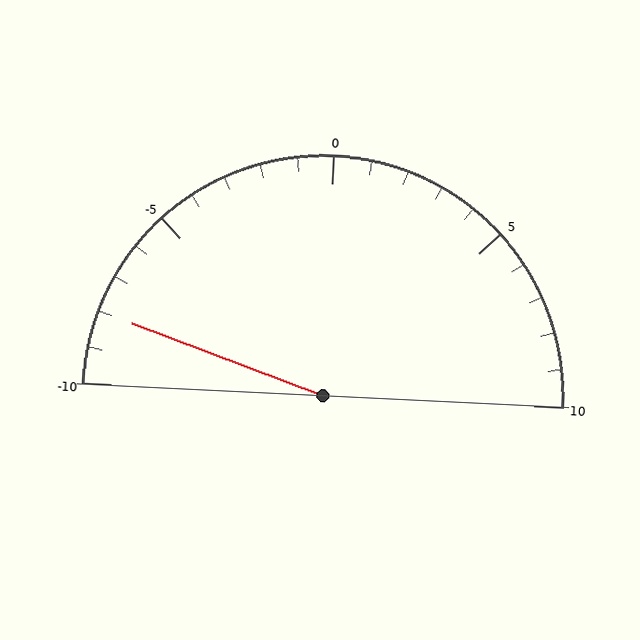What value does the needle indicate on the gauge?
The needle indicates approximately -8.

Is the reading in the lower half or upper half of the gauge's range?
The reading is in the lower half of the range (-10 to 10).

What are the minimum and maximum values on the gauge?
The gauge ranges from -10 to 10.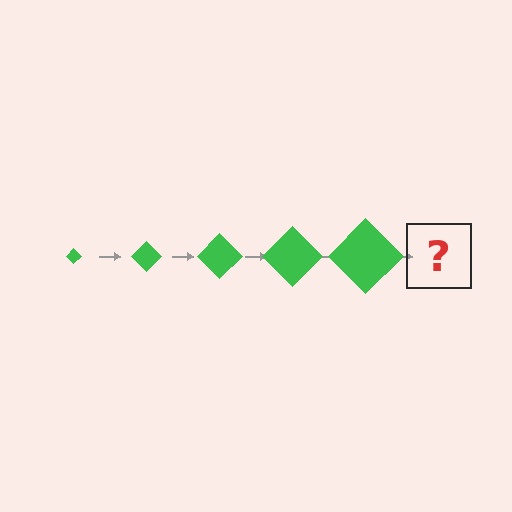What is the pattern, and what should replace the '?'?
The pattern is that the diamond gets progressively larger each step. The '?' should be a green diamond, larger than the previous one.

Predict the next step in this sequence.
The next step is a green diamond, larger than the previous one.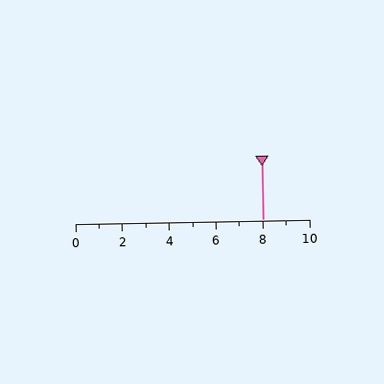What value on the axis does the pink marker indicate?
The marker indicates approximately 8.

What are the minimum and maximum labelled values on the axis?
The axis runs from 0 to 10.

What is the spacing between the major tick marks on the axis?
The major ticks are spaced 2 apart.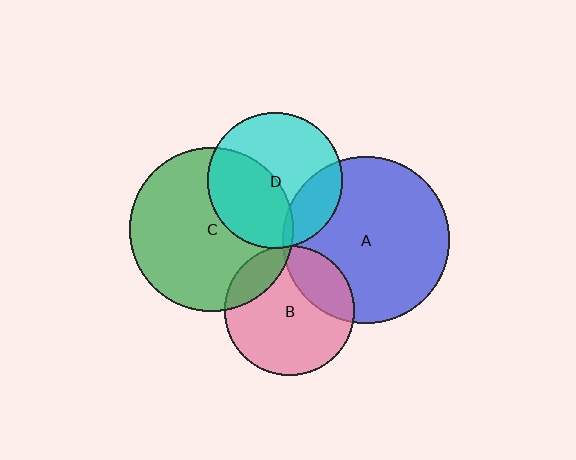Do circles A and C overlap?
Yes.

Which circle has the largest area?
Circle A (blue).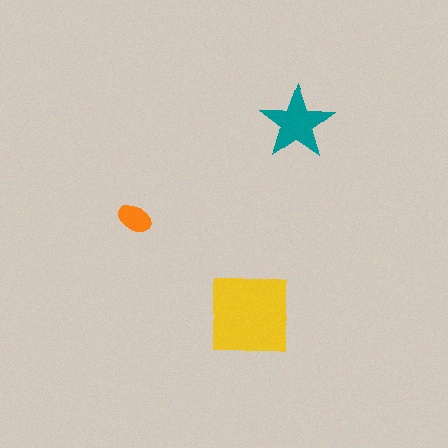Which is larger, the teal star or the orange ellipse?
The teal star.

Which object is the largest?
The yellow square.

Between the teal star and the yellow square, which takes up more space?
The yellow square.